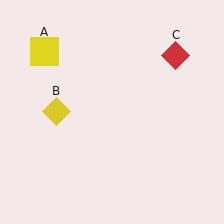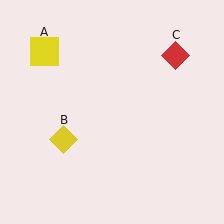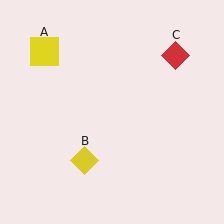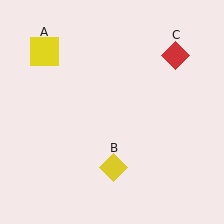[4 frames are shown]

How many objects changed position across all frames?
1 object changed position: yellow diamond (object B).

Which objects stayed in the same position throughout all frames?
Yellow square (object A) and red diamond (object C) remained stationary.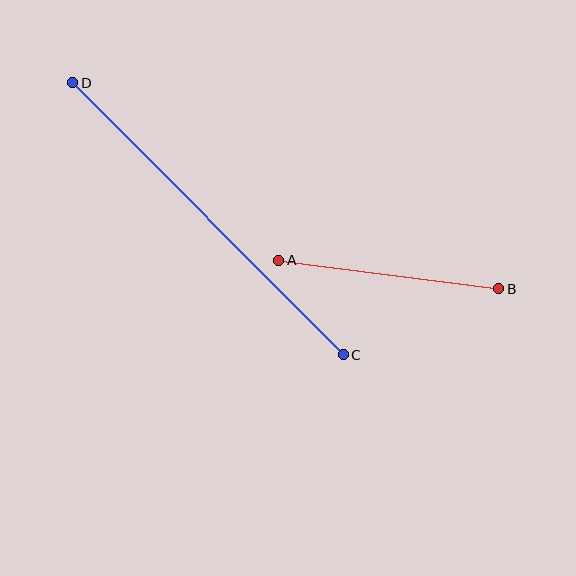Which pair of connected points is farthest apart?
Points C and D are farthest apart.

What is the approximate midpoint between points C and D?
The midpoint is at approximately (208, 219) pixels.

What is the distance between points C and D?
The distance is approximately 383 pixels.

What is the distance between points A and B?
The distance is approximately 222 pixels.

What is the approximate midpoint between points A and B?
The midpoint is at approximately (389, 275) pixels.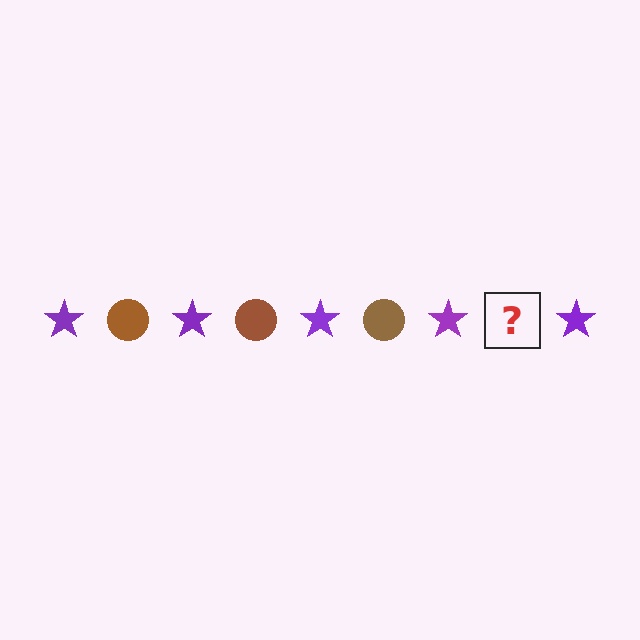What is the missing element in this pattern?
The missing element is a brown circle.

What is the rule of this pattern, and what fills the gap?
The rule is that the pattern alternates between purple star and brown circle. The gap should be filled with a brown circle.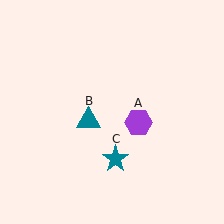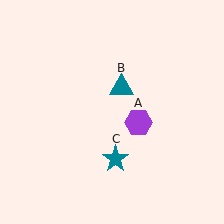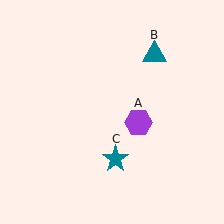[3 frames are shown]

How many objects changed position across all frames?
1 object changed position: teal triangle (object B).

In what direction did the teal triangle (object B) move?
The teal triangle (object B) moved up and to the right.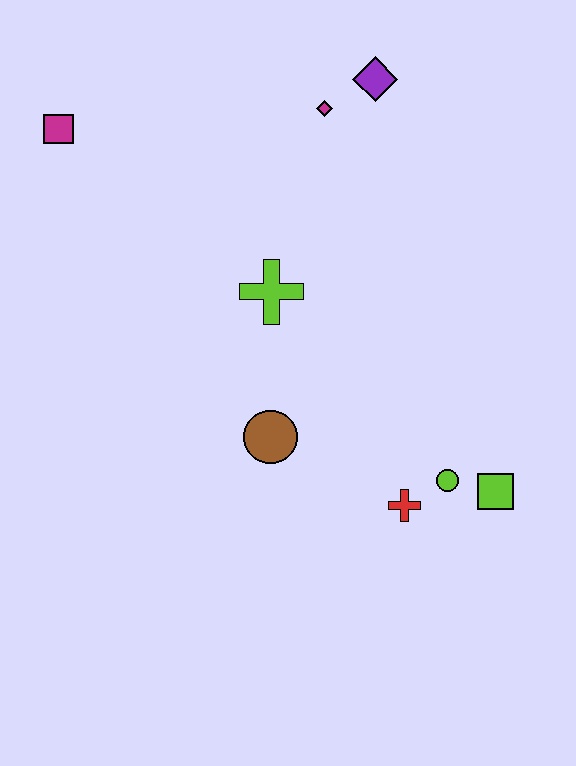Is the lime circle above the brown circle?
No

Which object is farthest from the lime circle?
The magenta square is farthest from the lime circle.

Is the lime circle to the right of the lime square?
No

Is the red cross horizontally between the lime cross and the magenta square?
No